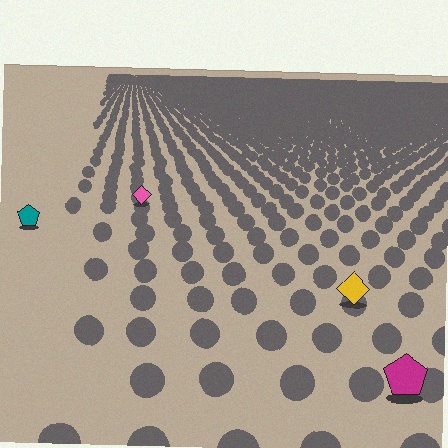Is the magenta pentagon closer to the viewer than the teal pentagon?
Yes. The magenta pentagon is closer — you can tell from the texture gradient: the ground texture is coarser near it.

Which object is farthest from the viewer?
The pink diamond is farthest from the viewer. It appears smaller and the ground texture around it is denser.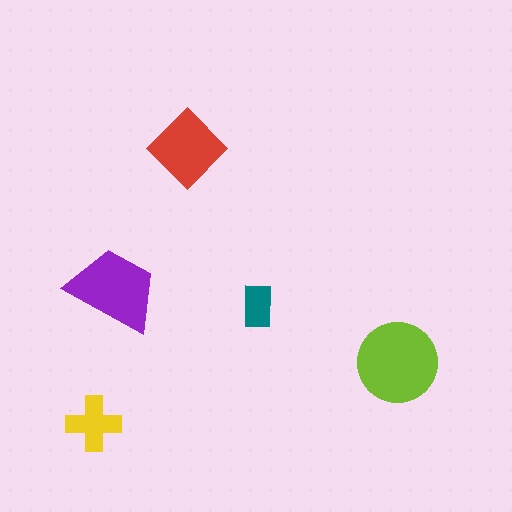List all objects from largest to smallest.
The lime circle, the purple trapezoid, the red diamond, the yellow cross, the teal rectangle.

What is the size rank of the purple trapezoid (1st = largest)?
2nd.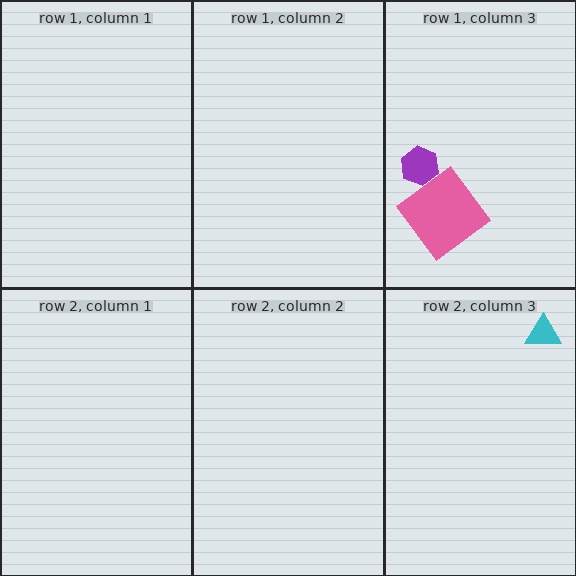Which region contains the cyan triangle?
The row 2, column 3 region.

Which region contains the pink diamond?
The row 1, column 3 region.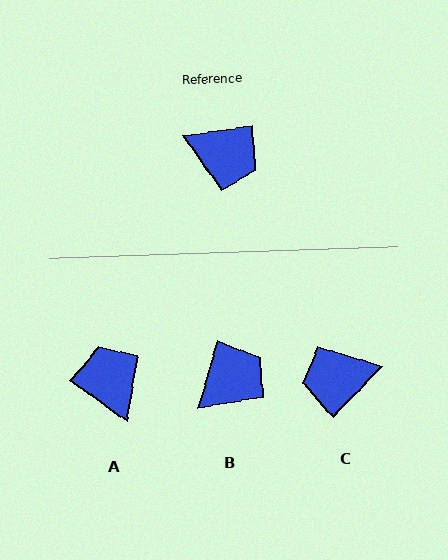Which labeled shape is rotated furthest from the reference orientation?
C, about 143 degrees away.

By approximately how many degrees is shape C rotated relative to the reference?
Approximately 143 degrees clockwise.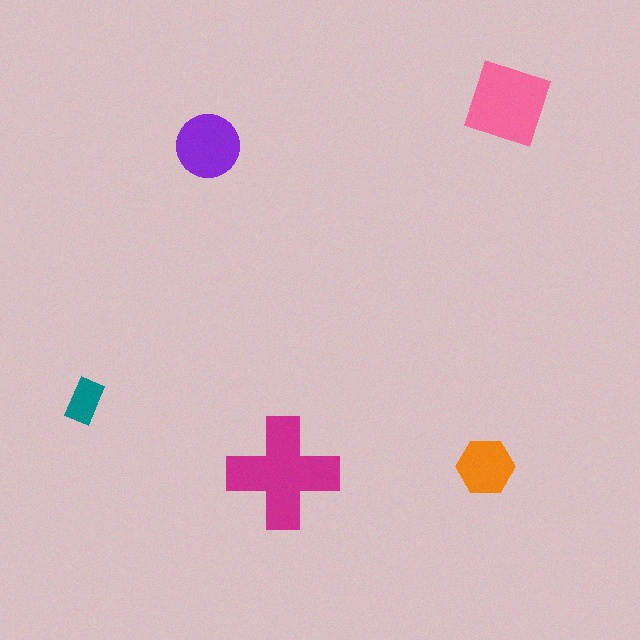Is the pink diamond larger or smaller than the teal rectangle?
Larger.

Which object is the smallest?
The teal rectangle.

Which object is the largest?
The magenta cross.